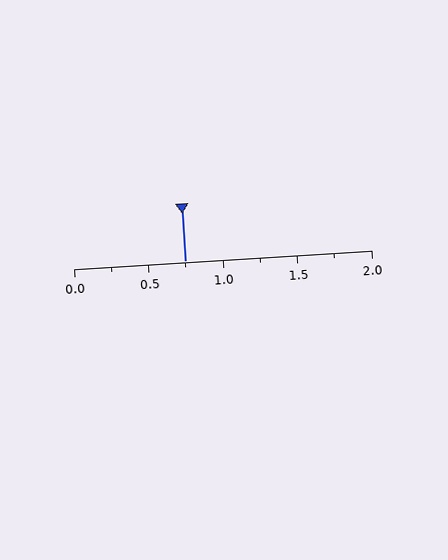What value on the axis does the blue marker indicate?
The marker indicates approximately 0.75.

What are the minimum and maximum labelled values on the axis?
The axis runs from 0.0 to 2.0.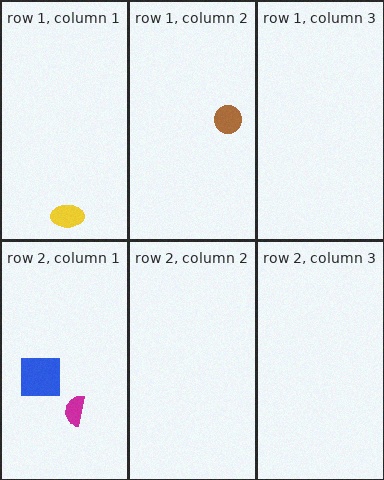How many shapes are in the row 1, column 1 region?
1.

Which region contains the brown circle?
The row 1, column 2 region.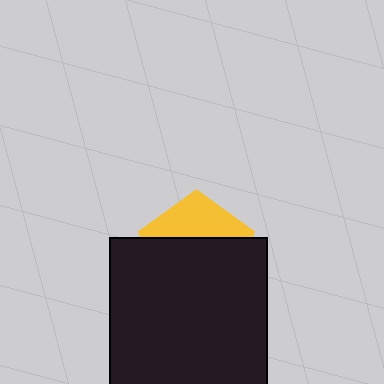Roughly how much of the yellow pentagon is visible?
A small part of it is visible (roughly 35%).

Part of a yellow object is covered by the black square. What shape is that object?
It is a pentagon.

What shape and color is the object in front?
The object in front is a black square.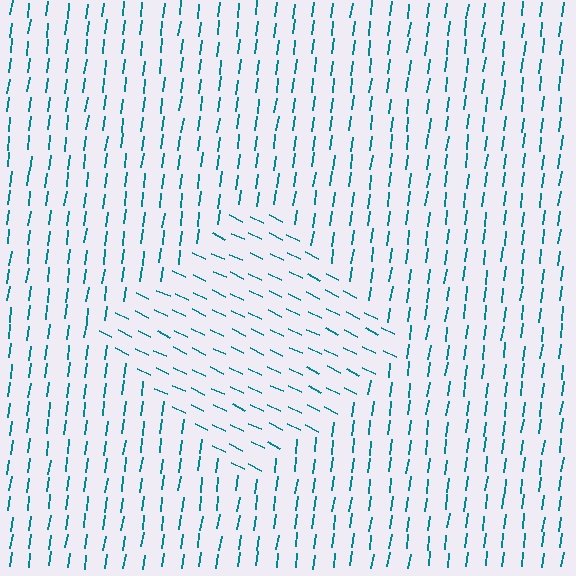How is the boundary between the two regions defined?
The boundary is defined purely by a change in line orientation (approximately 72 degrees difference). All lines are the same color and thickness.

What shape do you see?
I see a diamond.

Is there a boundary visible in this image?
Yes, there is a texture boundary formed by a change in line orientation.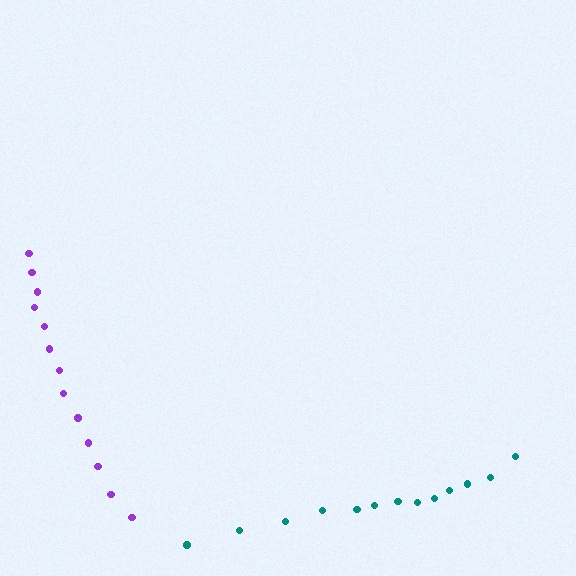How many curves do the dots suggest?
There are 2 distinct paths.